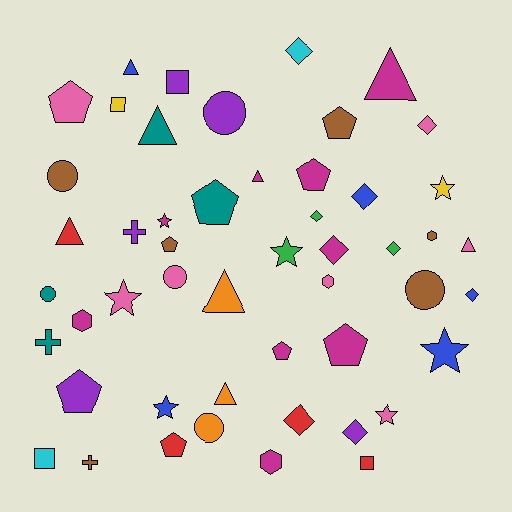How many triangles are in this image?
There are 8 triangles.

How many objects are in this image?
There are 50 objects.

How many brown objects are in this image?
There are 6 brown objects.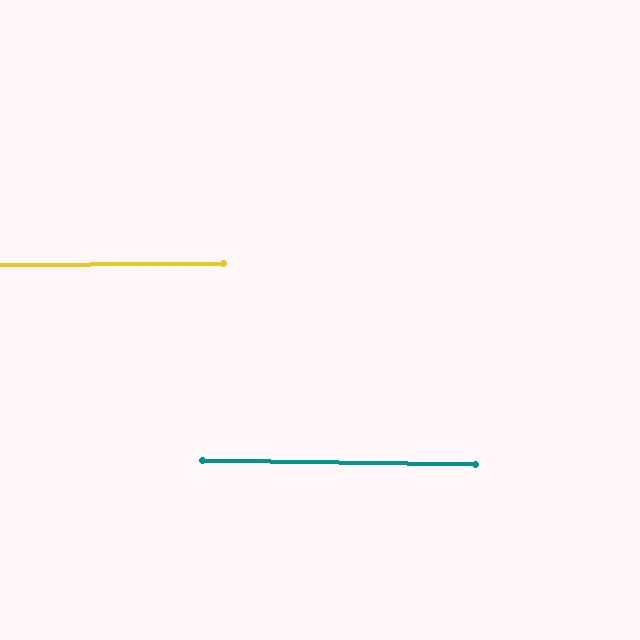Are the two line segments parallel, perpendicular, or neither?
Parallel — their directions differ by only 1.3°.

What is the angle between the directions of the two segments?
Approximately 1 degree.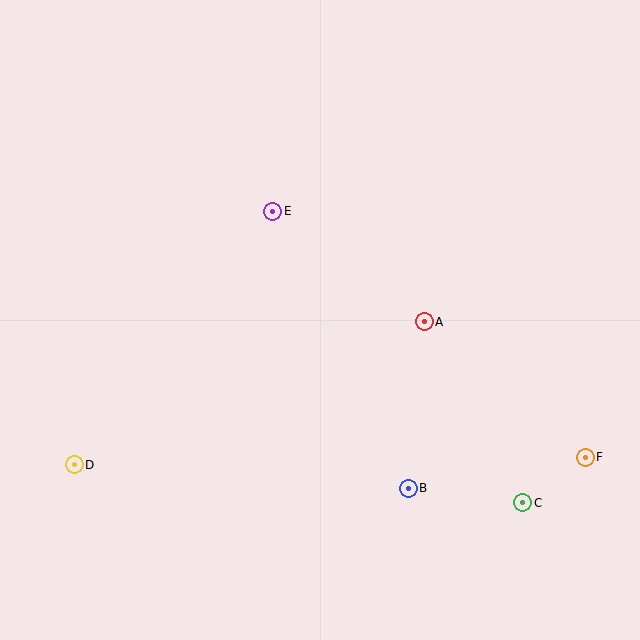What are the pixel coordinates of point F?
Point F is at (585, 457).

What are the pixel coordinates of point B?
Point B is at (408, 488).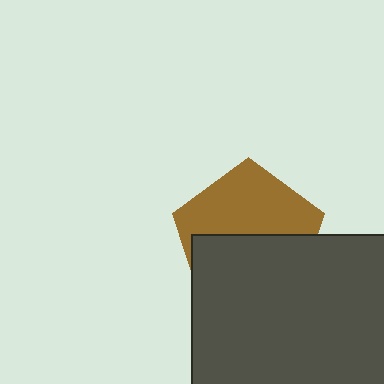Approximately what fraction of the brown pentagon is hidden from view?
Roughly 51% of the brown pentagon is hidden behind the dark gray square.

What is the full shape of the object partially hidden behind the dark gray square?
The partially hidden object is a brown pentagon.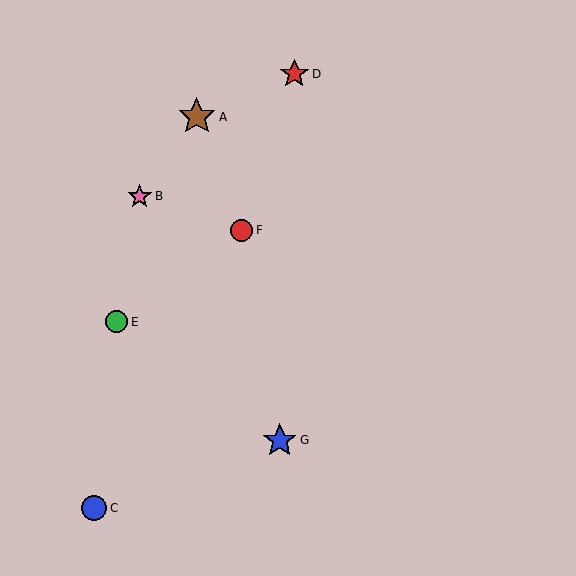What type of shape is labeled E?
Shape E is a green circle.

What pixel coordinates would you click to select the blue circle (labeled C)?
Click at (94, 508) to select the blue circle C.